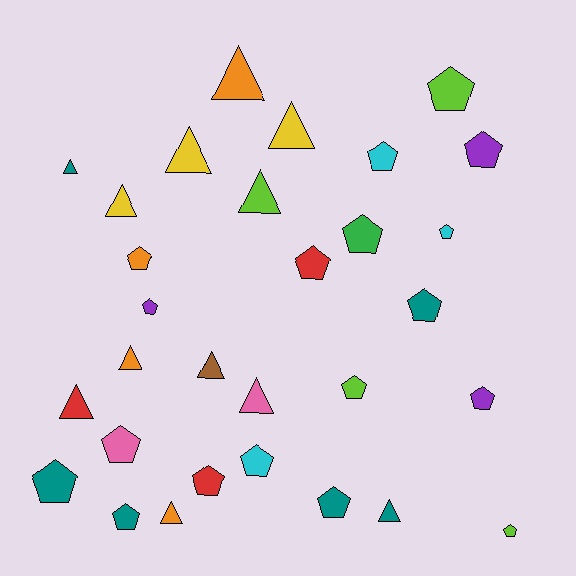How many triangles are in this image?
There are 12 triangles.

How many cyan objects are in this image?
There are 3 cyan objects.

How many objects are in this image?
There are 30 objects.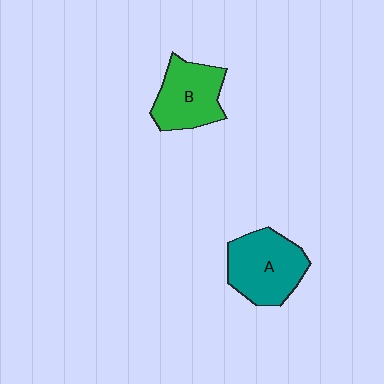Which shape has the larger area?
Shape A (teal).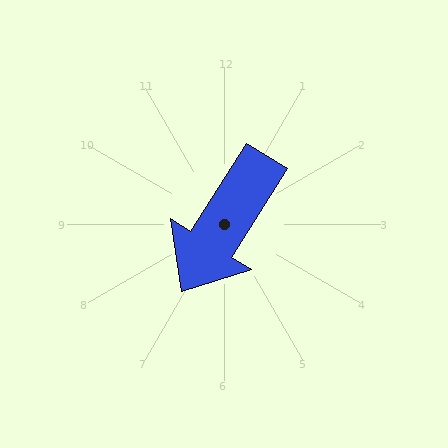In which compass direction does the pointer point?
Southwest.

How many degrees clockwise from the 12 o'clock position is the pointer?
Approximately 212 degrees.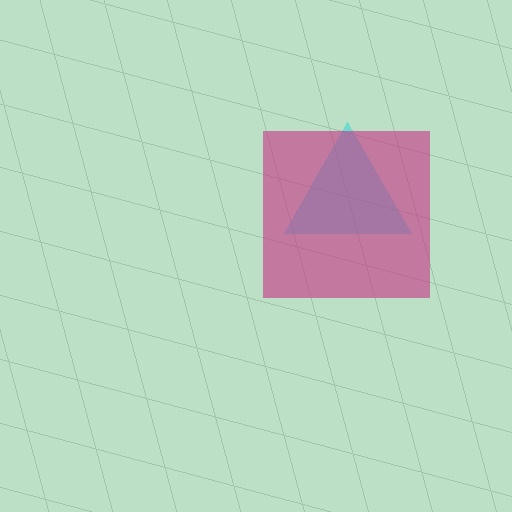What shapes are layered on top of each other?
The layered shapes are: a cyan triangle, a magenta square.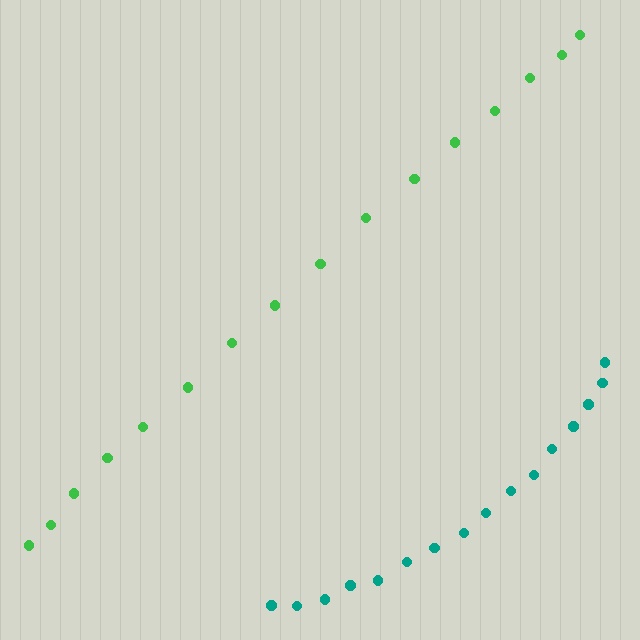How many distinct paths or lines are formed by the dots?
There are 2 distinct paths.